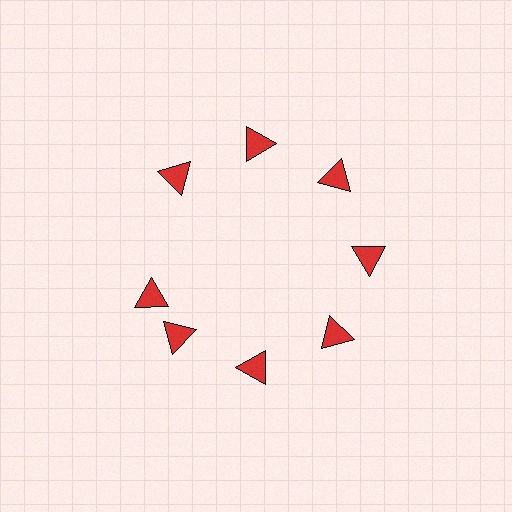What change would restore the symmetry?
The symmetry would be restored by rotating it back into even spacing with its neighbors so that all 8 triangles sit at equal angles and equal distance from the center.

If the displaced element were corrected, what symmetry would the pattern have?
It would have 8-fold rotational symmetry — the pattern would map onto itself every 45 degrees.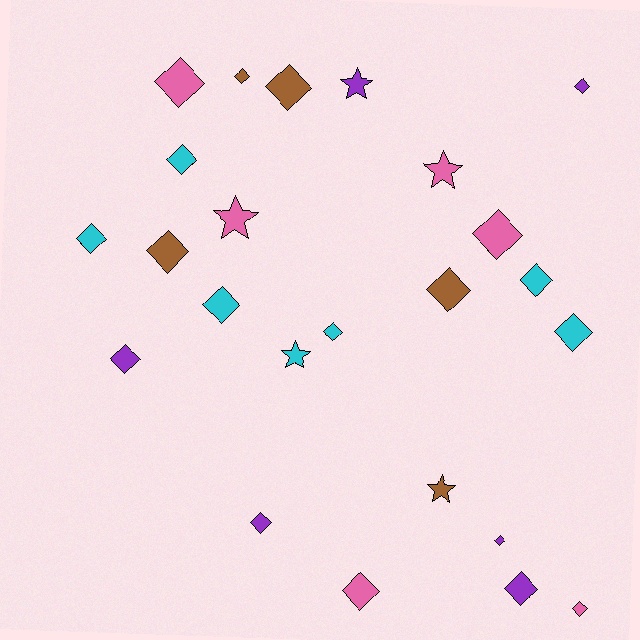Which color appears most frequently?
Cyan, with 7 objects.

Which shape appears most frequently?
Diamond, with 19 objects.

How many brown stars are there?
There is 1 brown star.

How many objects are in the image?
There are 24 objects.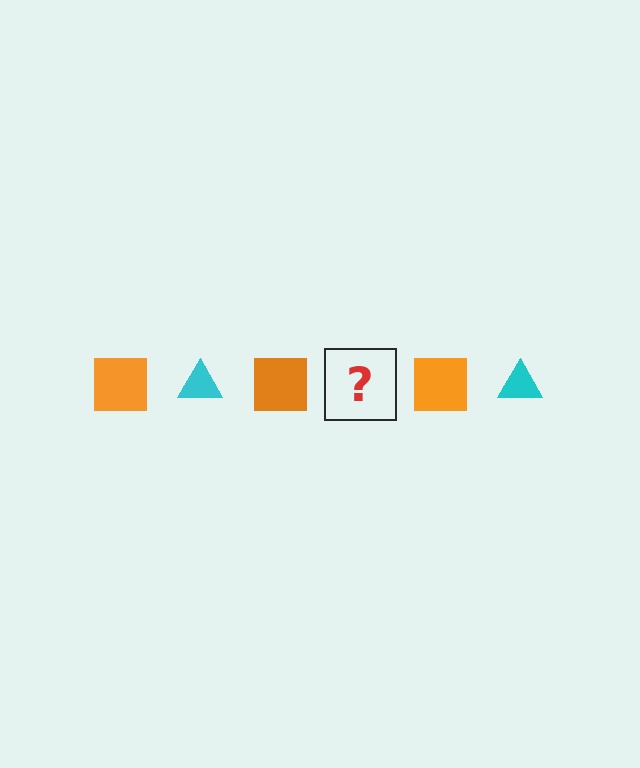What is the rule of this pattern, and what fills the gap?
The rule is that the pattern alternates between orange square and cyan triangle. The gap should be filled with a cyan triangle.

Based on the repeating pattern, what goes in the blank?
The blank should be a cyan triangle.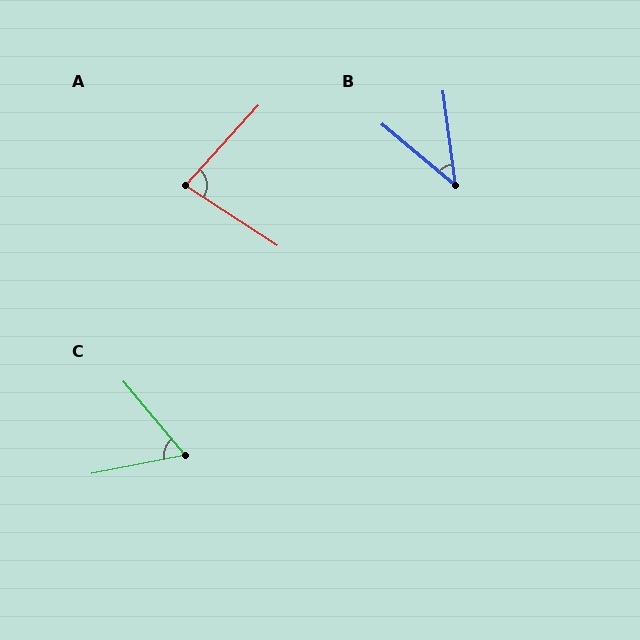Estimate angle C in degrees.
Approximately 61 degrees.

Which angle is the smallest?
B, at approximately 42 degrees.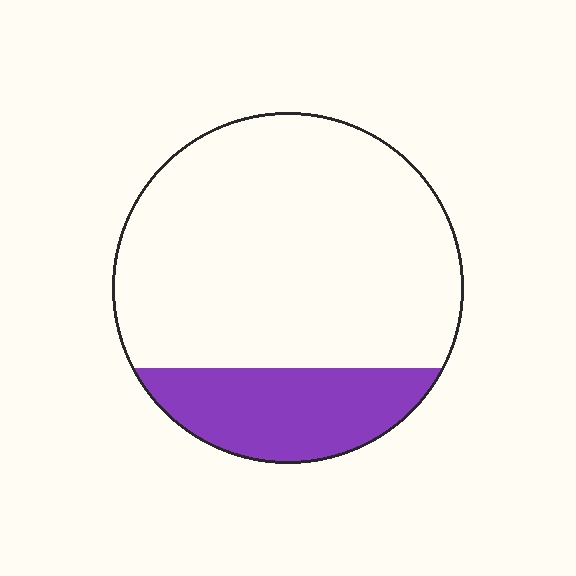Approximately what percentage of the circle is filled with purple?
Approximately 20%.